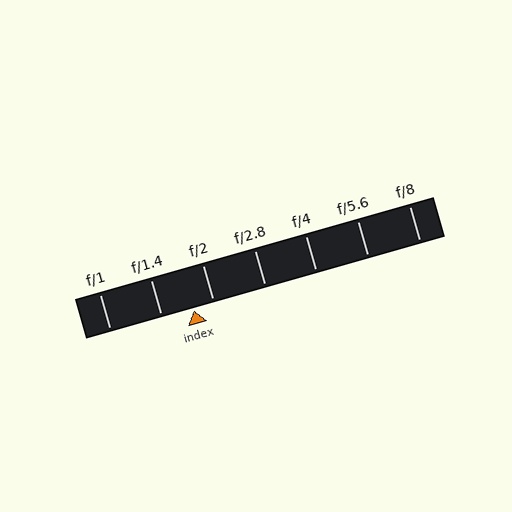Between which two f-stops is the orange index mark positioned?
The index mark is between f/1.4 and f/2.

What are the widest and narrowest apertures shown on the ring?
The widest aperture shown is f/1 and the narrowest is f/8.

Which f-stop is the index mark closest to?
The index mark is closest to f/2.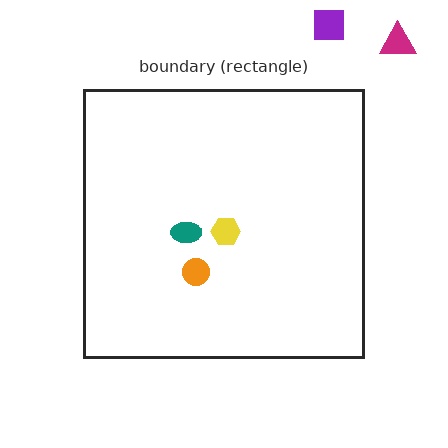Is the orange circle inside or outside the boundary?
Inside.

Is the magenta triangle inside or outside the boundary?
Outside.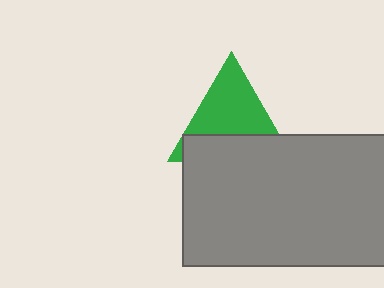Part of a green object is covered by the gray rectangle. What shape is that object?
It is a triangle.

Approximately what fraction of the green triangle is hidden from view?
Roughly 42% of the green triangle is hidden behind the gray rectangle.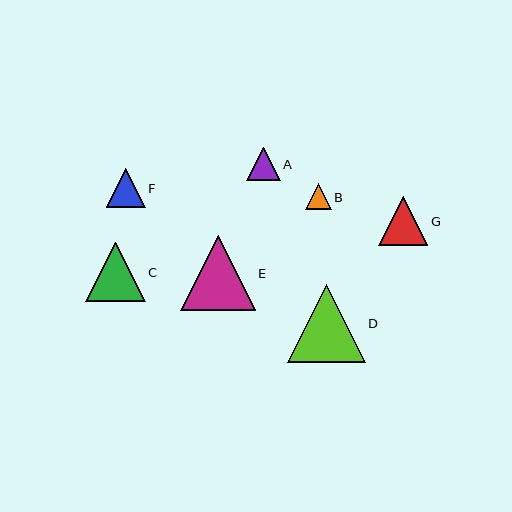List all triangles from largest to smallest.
From largest to smallest: D, E, C, G, F, A, B.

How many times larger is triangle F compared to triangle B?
Triangle F is approximately 1.5 times the size of triangle B.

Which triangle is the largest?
Triangle D is the largest with a size of approximately 78 pixels.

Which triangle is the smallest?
Triangle B is the smallest with a size of approximately 26 pixels.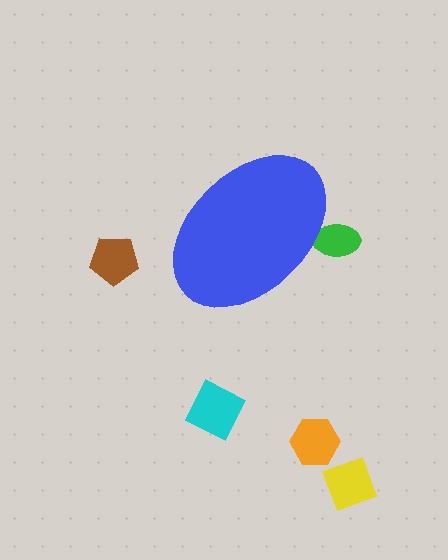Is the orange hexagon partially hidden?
No, the orange hexagon is fully visible.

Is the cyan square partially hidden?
No, the cyan square is fully visible.